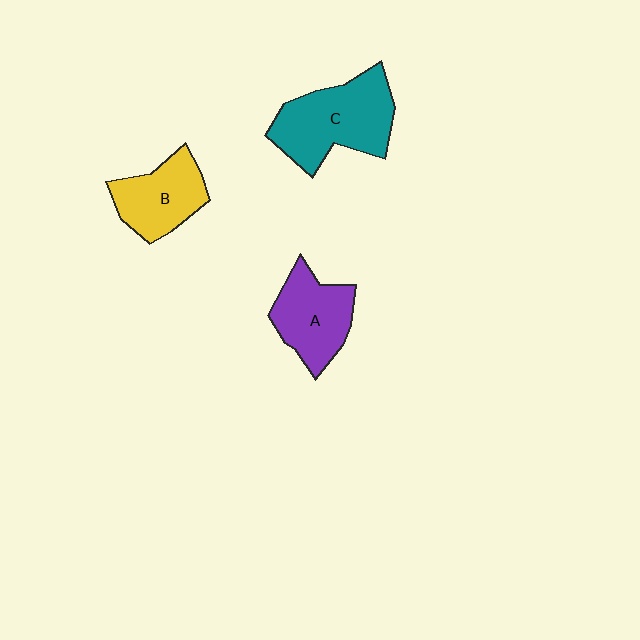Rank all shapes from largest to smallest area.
From largest to smallest: C (teal), A (purple), B (yellow).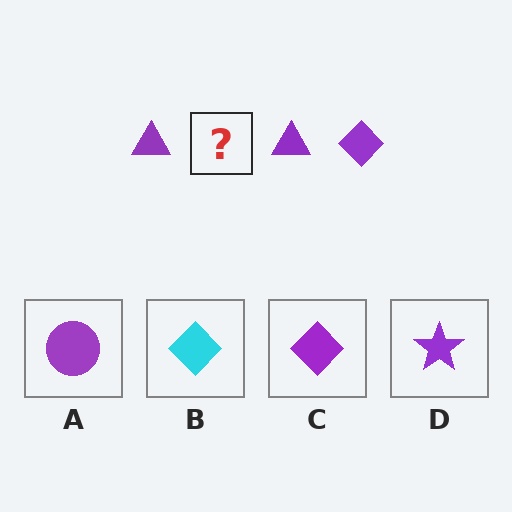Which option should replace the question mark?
Option C.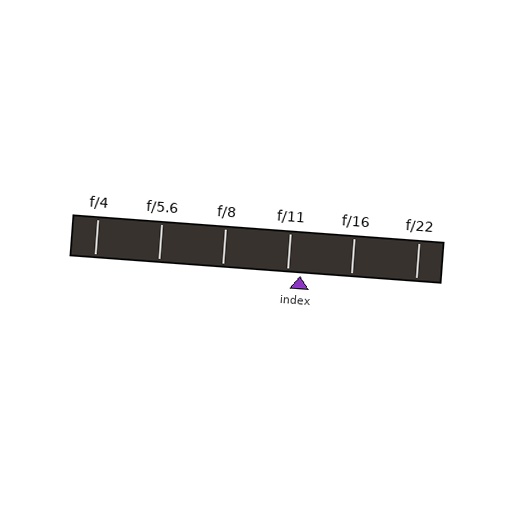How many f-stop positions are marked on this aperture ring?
There are 6 f-stop positions marked.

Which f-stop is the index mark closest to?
The index mark is closest to f/11.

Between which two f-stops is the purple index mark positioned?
The index mark is between f/11 and f/16.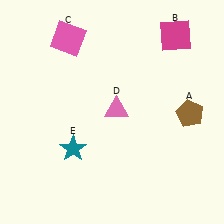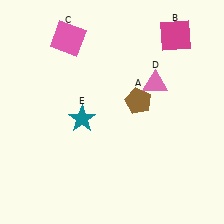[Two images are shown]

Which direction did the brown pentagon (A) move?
The brown pentagon (A) moved left.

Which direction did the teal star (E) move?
The teal star (E) moved up.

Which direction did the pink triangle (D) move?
The pink triangle (D) moved right.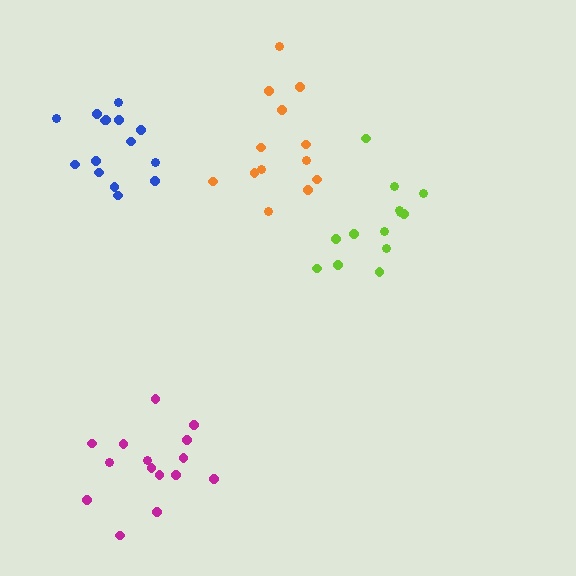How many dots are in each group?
Group 1: 13 dots, Group 2: 13 dots, Group 3: 15 dots, Group 4: 15 dots (56 total).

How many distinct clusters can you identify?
There are 4 distinct clusters.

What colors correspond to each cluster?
The clusters are colored: lime, orange, blue, magenta.